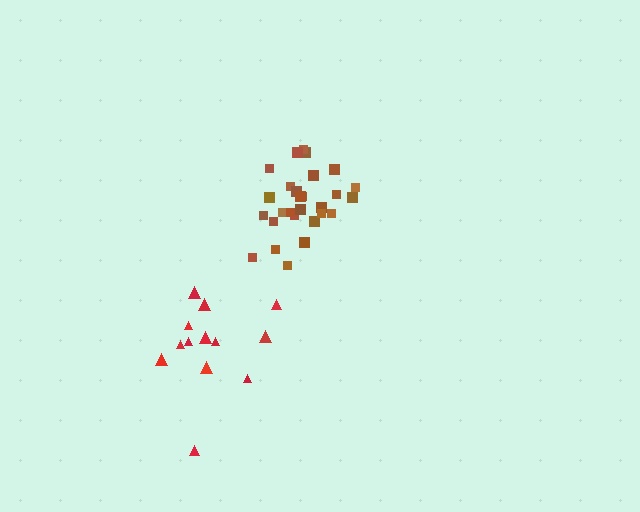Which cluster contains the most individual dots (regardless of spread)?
Brown (28).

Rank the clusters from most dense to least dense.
brown, red.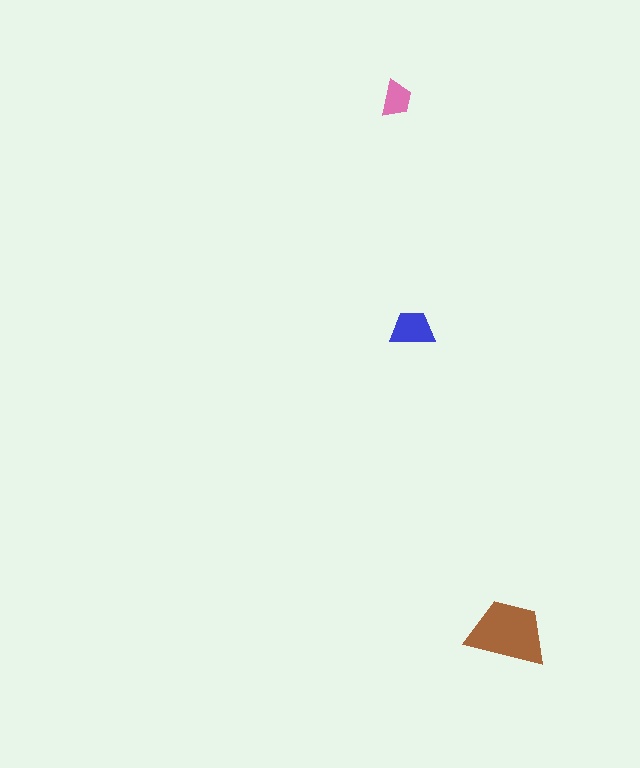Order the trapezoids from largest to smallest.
the brown one, the blue one, the pink one.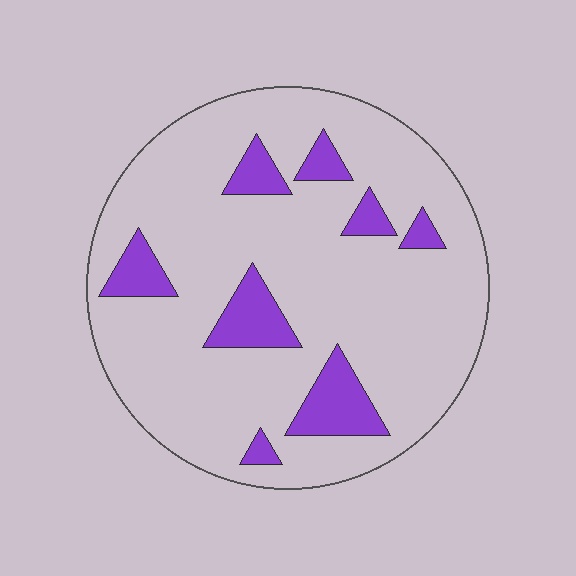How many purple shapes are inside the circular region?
8.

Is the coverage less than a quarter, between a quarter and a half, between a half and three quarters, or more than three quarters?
Less than a quarter.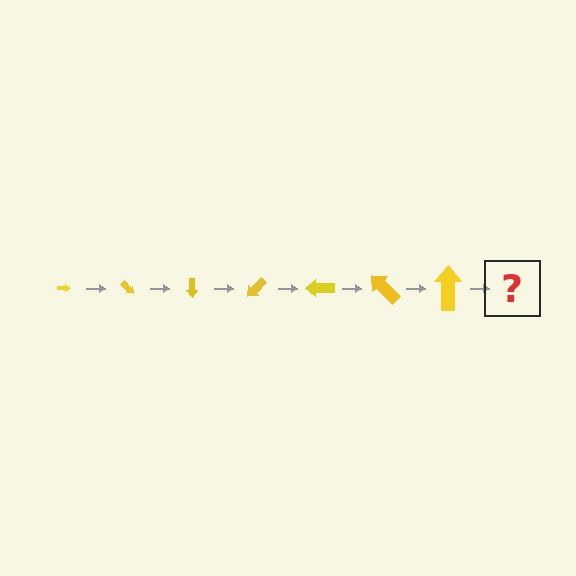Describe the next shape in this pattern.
It should be an arrow, larger than the previous one and rotated 315 degrees from the start.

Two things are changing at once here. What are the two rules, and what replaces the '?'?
The two rules are that the arrow grows larger each step and it rotates 45 degrees each step. The '?' should be an arrow, larger than the previous one and rotated 315 degrees from the start.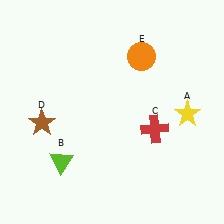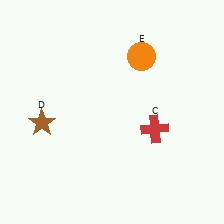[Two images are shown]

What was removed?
The yellow star (A), the lime triangle (B) were removed in Image 2.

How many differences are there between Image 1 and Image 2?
There are 2 differences between the two images.